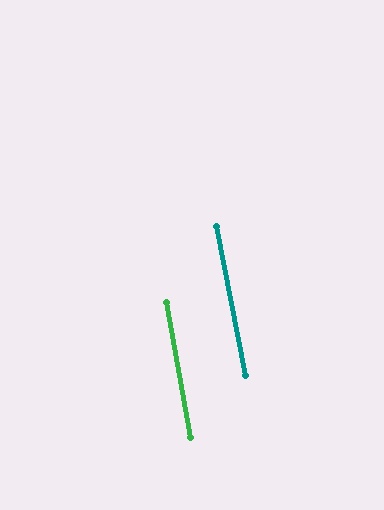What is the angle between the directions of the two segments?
Approximately 1 degree.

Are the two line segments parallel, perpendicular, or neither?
Parallel — their directions differ by only 1.2°.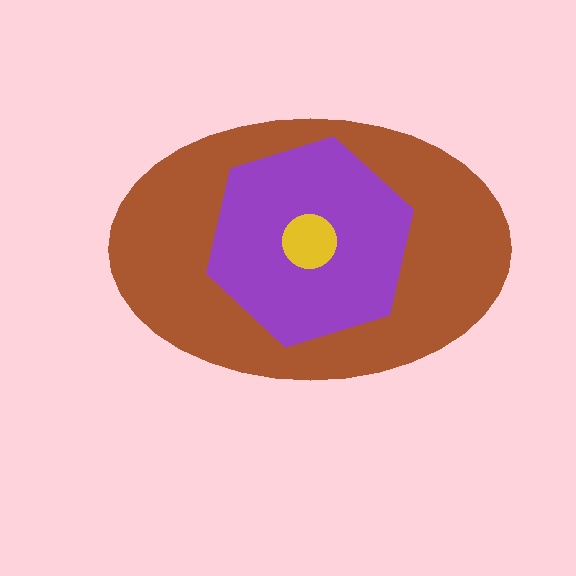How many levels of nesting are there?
3.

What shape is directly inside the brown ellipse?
The purple hexagon.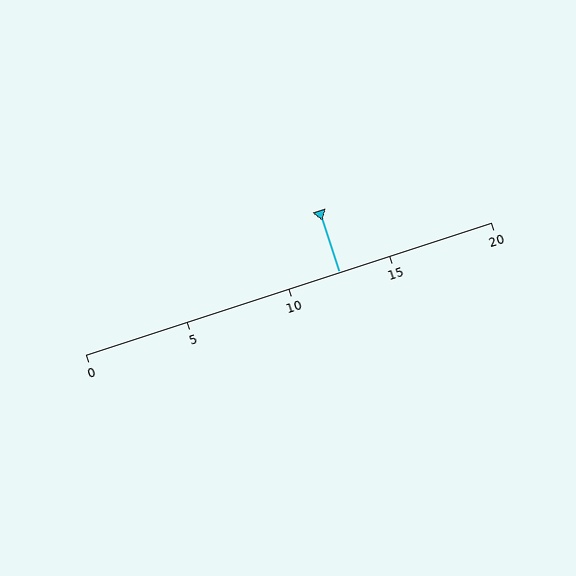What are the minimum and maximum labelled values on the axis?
The axis runs from 0 to 20.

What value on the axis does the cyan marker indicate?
The marker indicates approximately 12.5.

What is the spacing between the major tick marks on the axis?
The major ticks are spaced 5 apart.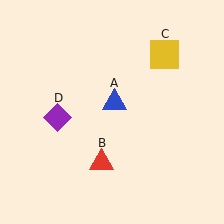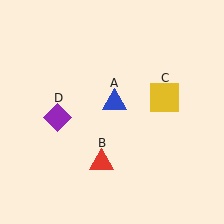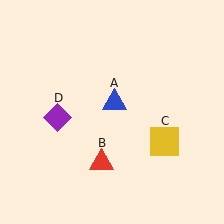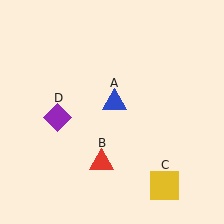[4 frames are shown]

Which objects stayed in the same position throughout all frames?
Blue triangle (object A) and red triangle (object B) and purple diamond (object D) remained stationary.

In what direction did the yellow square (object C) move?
The yellow square (object C) moved down.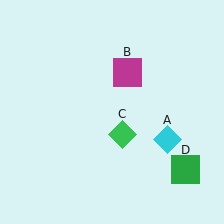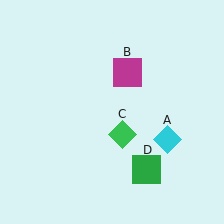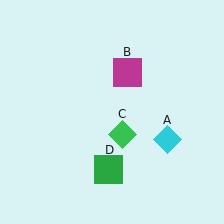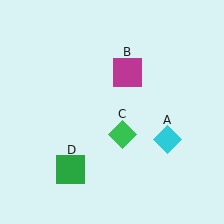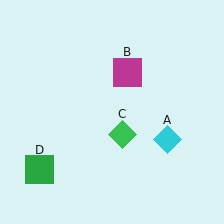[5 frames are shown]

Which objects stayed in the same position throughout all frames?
Cyan diamond (object A) and magenta square (object B) and green diamond (object C) remained stationary.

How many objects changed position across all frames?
1 object changed position: green square (object D).